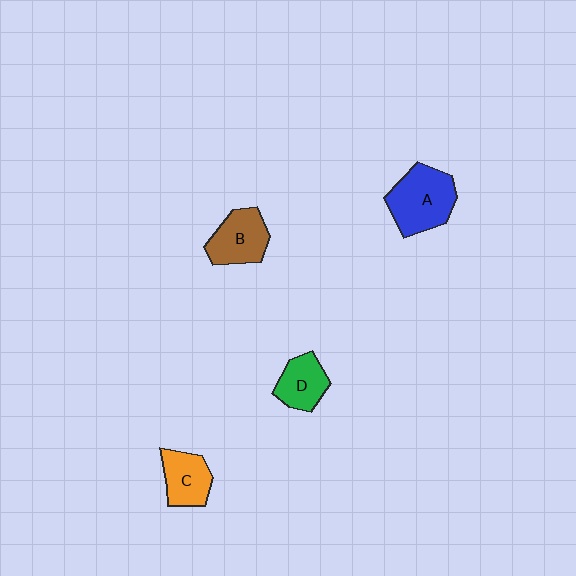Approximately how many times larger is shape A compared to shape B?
Approximately 1.3 times.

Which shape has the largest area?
Shape A (blue).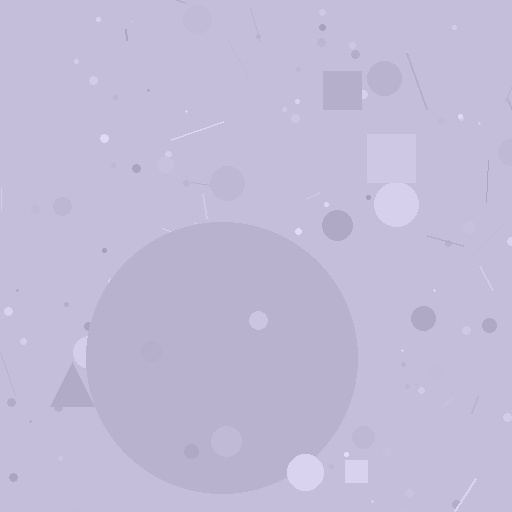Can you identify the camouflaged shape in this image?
The camouflaged shape is a circle.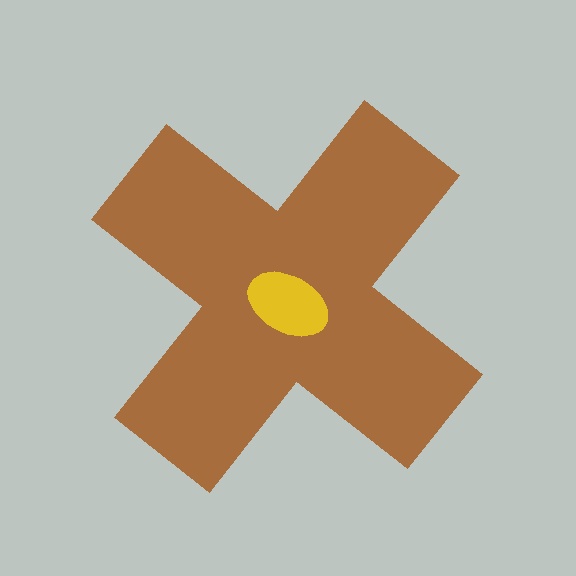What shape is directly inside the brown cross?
The yellow ellipse.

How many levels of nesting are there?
2.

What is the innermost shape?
The yellow ellipse.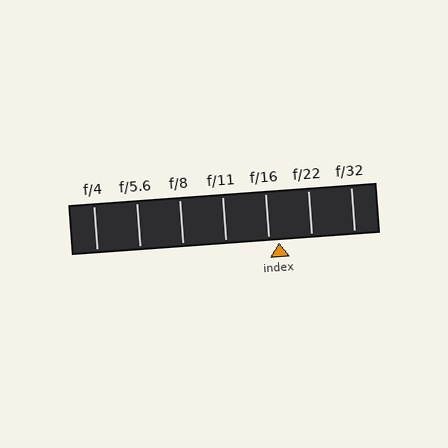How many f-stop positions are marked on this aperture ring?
There are 7 f-stop positions marked.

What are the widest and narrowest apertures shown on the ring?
The widest aperture shown is f/4 and the narrowest is f/32.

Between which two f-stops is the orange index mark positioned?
The index mark is between f/16 and f/22.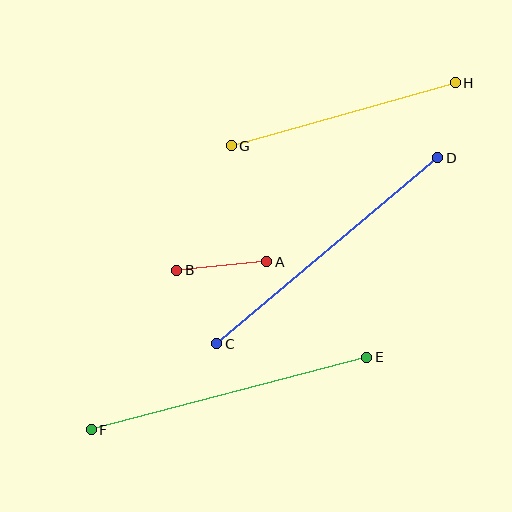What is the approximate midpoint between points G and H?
The midpoint is at approximately (343, 114) pixels.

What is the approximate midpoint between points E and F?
The midpoint is at approximately (229, 394) pixels.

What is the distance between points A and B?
The distance is approximately 90 pixels.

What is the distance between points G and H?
The distance is approximately 233 pixels.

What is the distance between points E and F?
The distance is approximately 285 pixels.